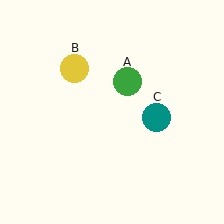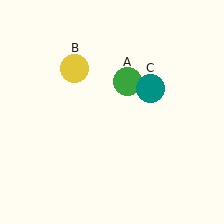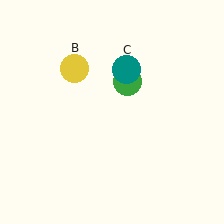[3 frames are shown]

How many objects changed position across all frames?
1 object changed position: teal circle (object C).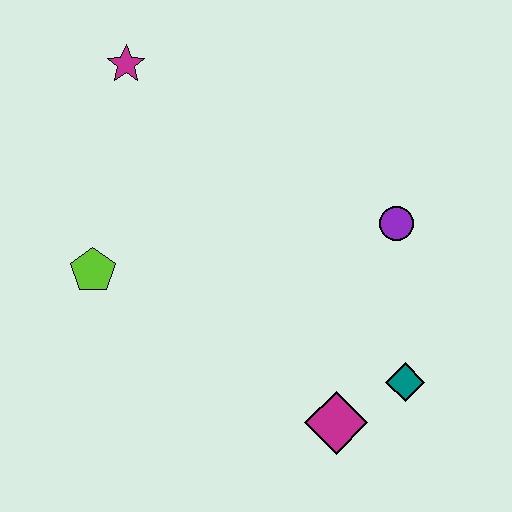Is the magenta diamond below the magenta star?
Yes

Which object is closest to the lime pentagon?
The magenta star is closest to the lime pentagon.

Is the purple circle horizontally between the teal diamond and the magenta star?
Yes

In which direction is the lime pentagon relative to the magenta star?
The lime pentagon is below the magenta star.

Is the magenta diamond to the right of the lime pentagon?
Yes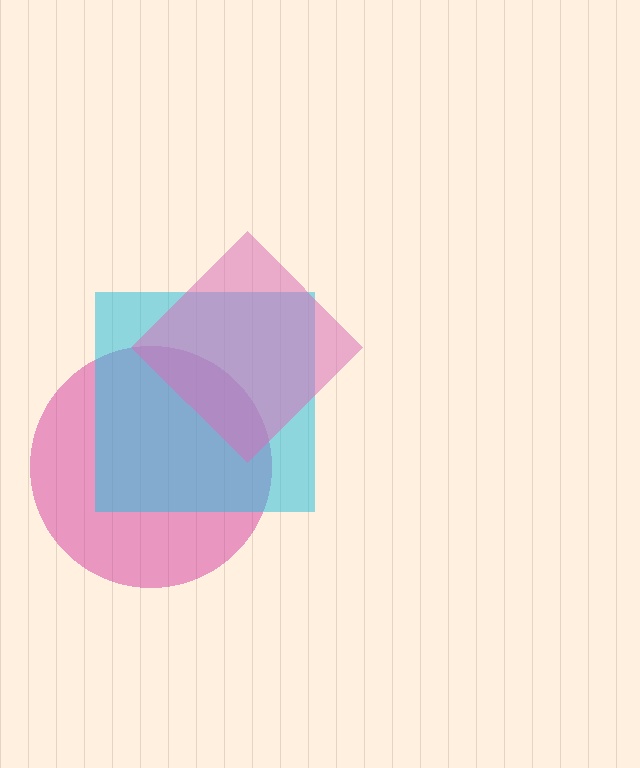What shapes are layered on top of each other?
The layered shapes are: a magenta circle, a cyan square, a pink diamond.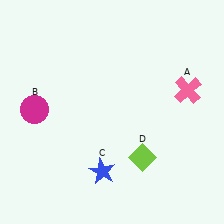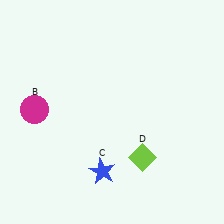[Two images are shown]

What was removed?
The pink cross (A) was removed in Image 2.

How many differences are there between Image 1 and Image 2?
There is 1 difference between the two images.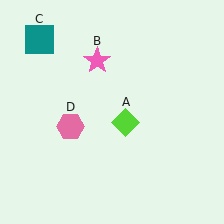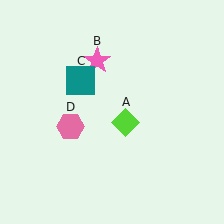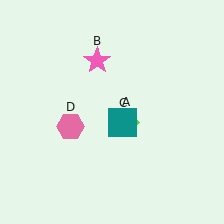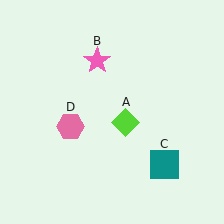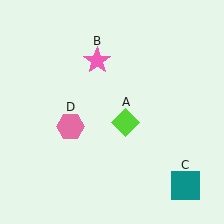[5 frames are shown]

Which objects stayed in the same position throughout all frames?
Lime diamond (object A) and pink star (object B) and pink hexagon (object D) remained stationary.